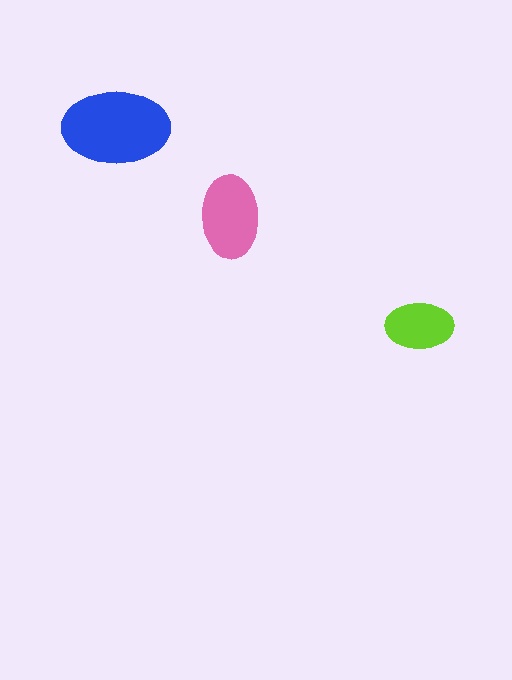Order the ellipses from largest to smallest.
the blue one, the pink one, the lime one.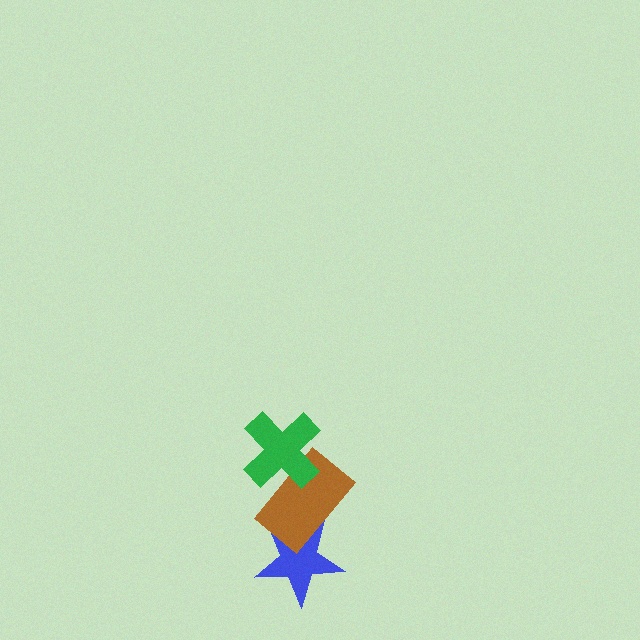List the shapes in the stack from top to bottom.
From top to bottom: the green cross, the brown rectangle, the blue star.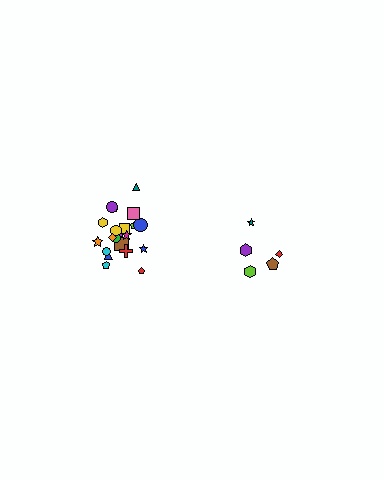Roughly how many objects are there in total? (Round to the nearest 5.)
Roughly 25 objects in total.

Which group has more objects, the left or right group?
The left group.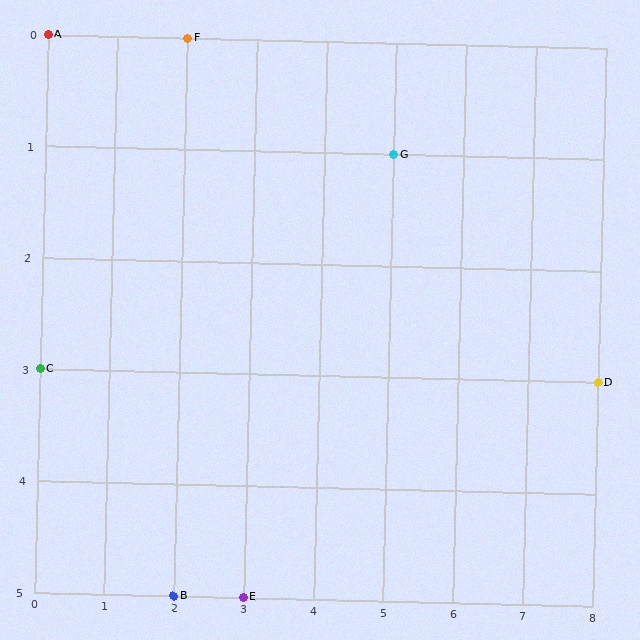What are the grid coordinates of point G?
Point G is at grid coordinates (5, 1).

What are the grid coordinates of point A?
Point A is at grid coordinates (0, 0).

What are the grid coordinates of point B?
Point B is at grid coordinates (2, 5).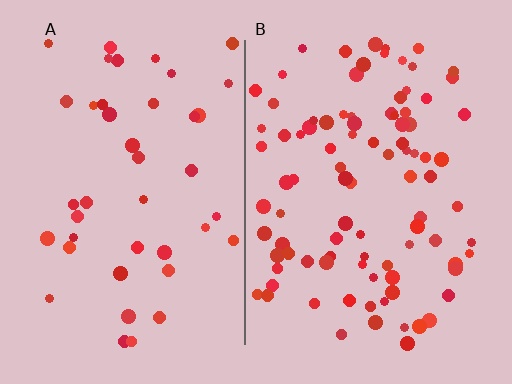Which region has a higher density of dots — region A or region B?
B (the right).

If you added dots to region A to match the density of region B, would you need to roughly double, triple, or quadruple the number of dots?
Approximately double.